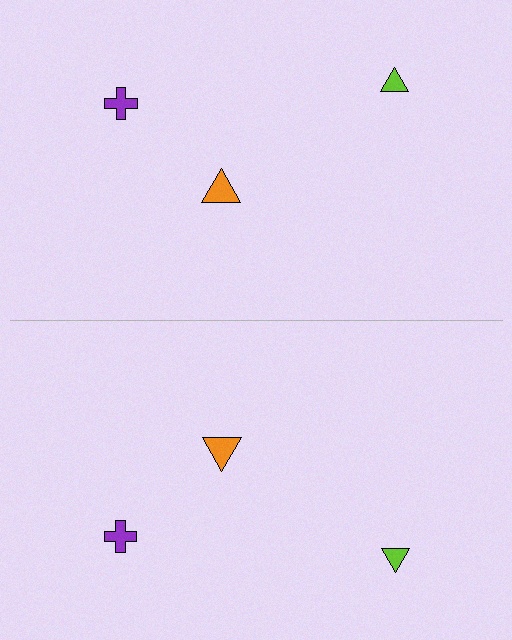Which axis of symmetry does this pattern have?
The pattern has a horizontal axis of symmetry running through the center of the image.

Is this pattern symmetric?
Yes, this pattern has bilateral (reflection) symmetry.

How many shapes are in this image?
There are 6 shapes in this image.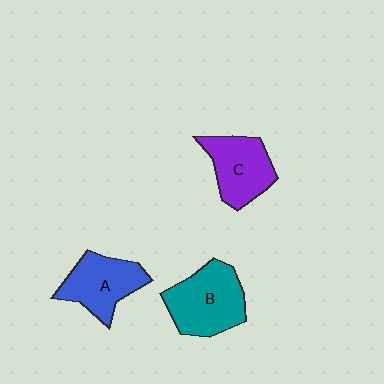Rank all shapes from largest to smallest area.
From largest to smallest: B (teal), A (blue), C (purple).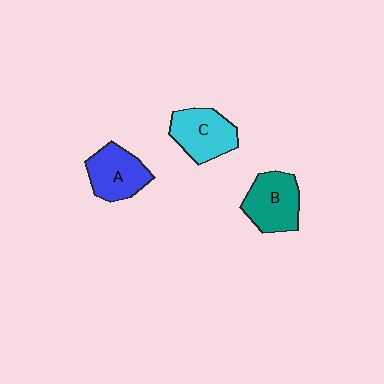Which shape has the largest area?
Shape C (cyan).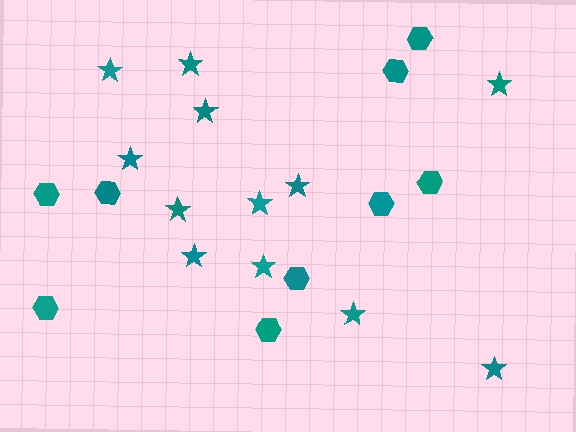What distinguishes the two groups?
There are 2 groups: one group of stars (12) and one group of hexagons (9).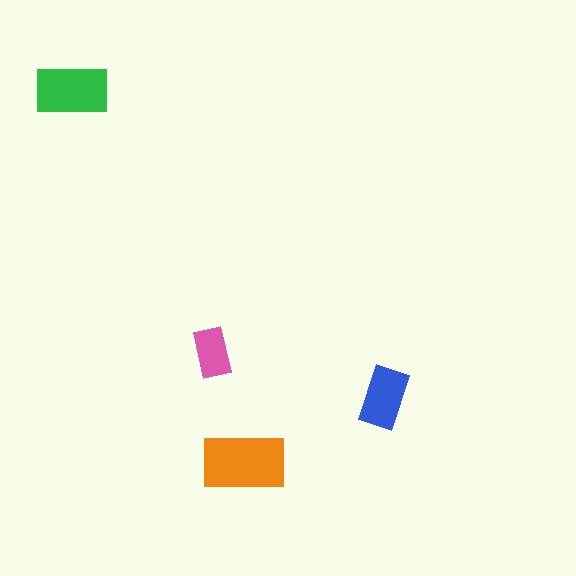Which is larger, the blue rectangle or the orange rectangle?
The orange one.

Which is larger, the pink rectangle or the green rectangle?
The green one.